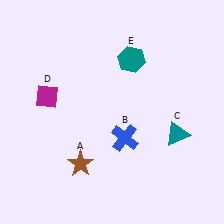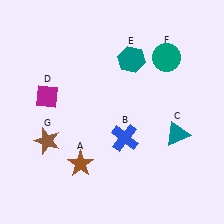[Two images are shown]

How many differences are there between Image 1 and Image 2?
There are 2 differences between the two images.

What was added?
A teal circle (F), a brown star (G) were added in Image 2.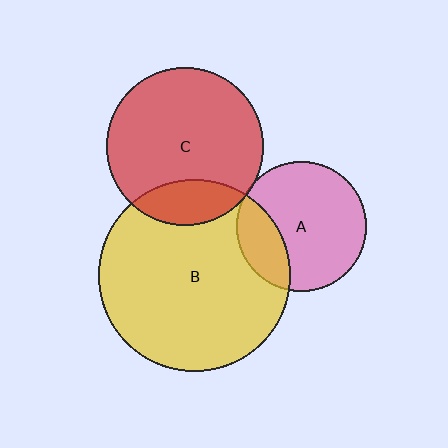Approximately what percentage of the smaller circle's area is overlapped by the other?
Approximately 20%.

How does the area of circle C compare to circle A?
Approximately 1.5 times.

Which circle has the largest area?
Circle B (yellow).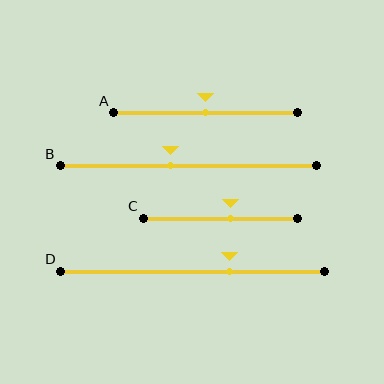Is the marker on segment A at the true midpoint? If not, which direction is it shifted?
Yes, the marker on segment A is at the true midpoint.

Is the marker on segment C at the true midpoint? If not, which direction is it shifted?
No, the marker on segment C is shifted to the right by about 7% of the segment length.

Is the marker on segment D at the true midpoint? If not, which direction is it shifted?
No, the marker on segment D is shifted to the right by about 14% of the segment length.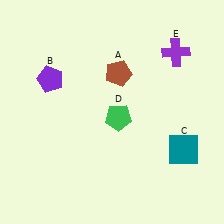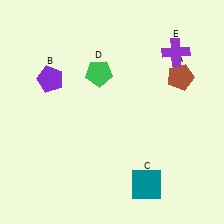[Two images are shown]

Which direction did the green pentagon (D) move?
The green pentagon (D) moved up.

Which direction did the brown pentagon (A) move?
The brown pentagon (A) moved right.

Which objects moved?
The objects that moved are: the brown pentagon (A), the teal square (C), the green pentagon (D).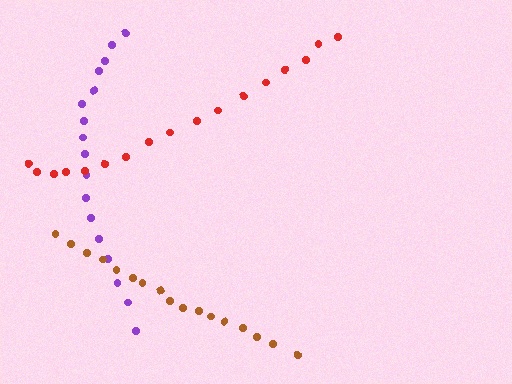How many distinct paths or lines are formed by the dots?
There are 3 distinct paths.